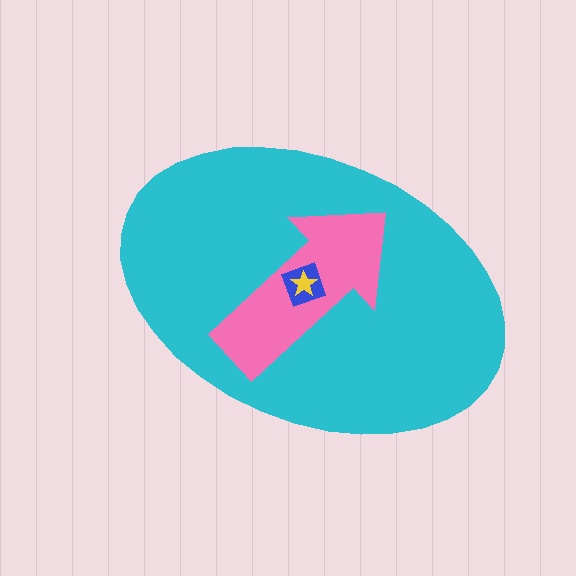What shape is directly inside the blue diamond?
The yellow star.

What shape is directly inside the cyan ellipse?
The pink arrow.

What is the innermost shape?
The yellow star.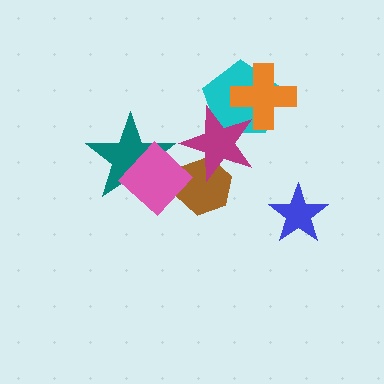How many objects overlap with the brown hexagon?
2 objects overlap with the brown hexagon.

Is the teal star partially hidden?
Yes, it is partially covered by another shape.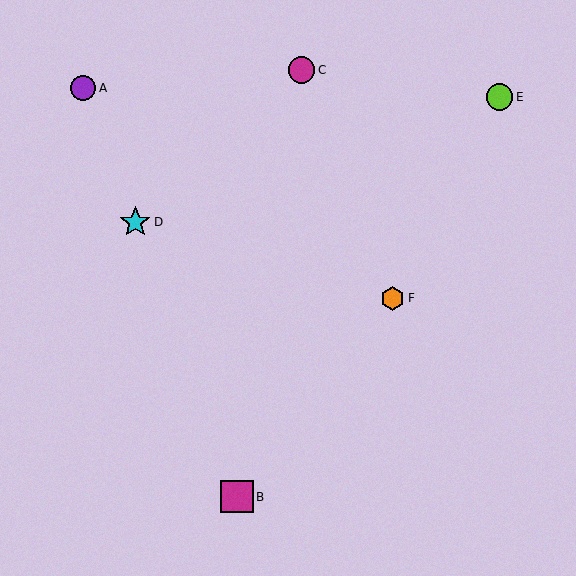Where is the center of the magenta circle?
The center of the magenta circle is at (302, 70).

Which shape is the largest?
The magenta square (labeled B) is the largest.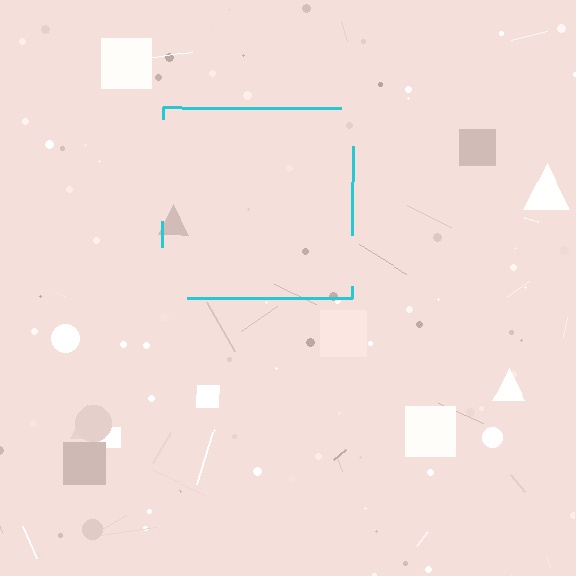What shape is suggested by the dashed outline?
The dashed outline suggests a square.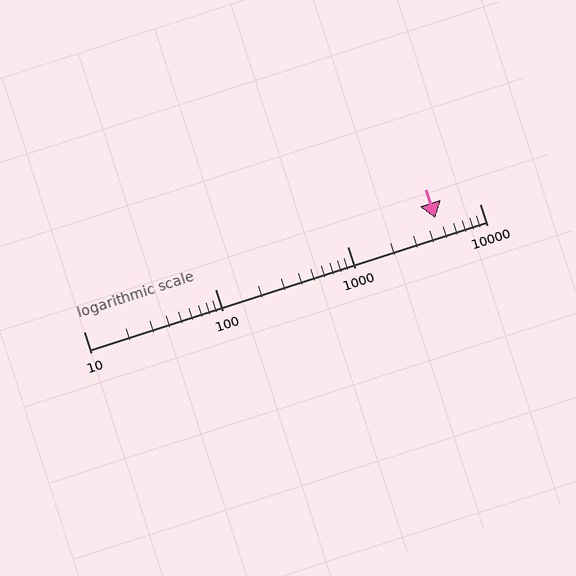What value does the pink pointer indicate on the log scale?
The pointer indicates approximately 4600.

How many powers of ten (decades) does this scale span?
The scale spans 3 decades, from 10 to 10000.